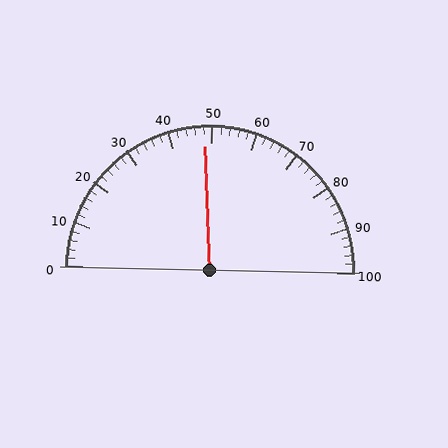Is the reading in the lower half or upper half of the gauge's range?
The reading is in the lower half of the range (0 to 100).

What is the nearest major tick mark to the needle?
The nearest major tick mark is 50.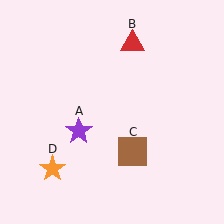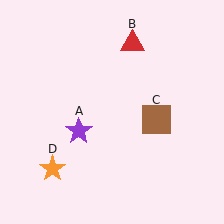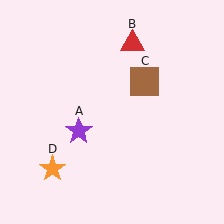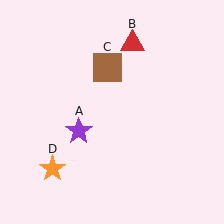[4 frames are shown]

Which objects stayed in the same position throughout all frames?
Purple star (object A) and red triangle (object B) and orange star (object D) remained stationary.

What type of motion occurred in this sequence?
The brown square (object C) rotated counterclockwise around the center of the scene.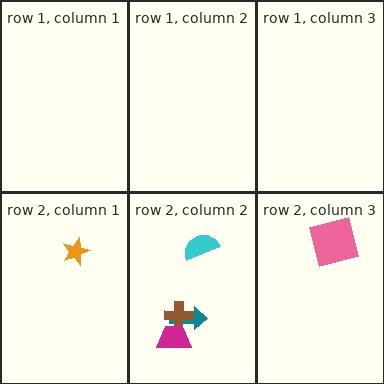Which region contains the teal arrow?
The row 2, column 2 region.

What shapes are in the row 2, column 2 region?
The cyan semicircle, the teal arrow, the brown cross, the magenta trapezoid.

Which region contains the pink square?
The row 2, column 3 region.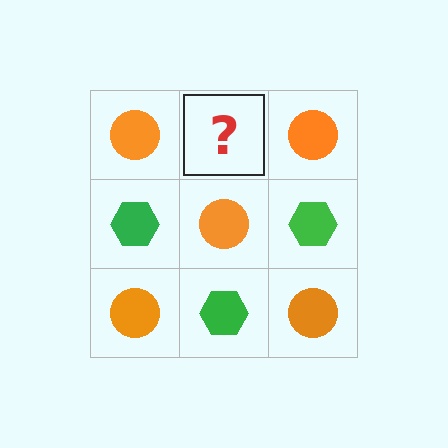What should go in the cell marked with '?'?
The missing cell should contain a green hexagon.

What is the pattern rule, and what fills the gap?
The rule is that it alternates orange circle and green hexagon in a checkerboard pattern. The gap should be filled with a green hexagon.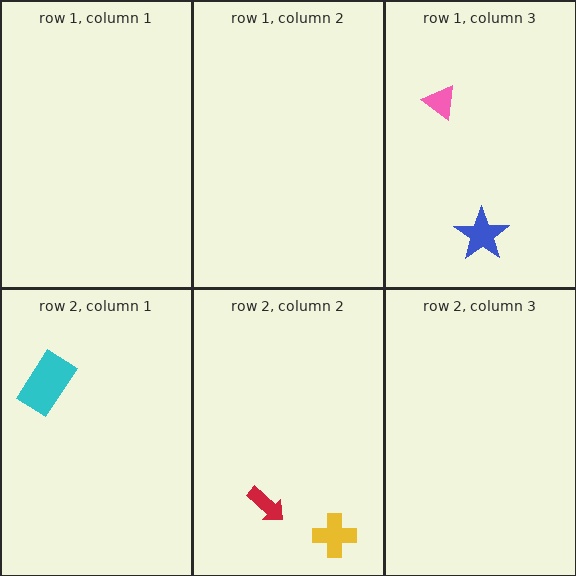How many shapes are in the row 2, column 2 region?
2.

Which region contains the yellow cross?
The row 2, column 2 region.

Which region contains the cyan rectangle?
The row 2, column 1 region.